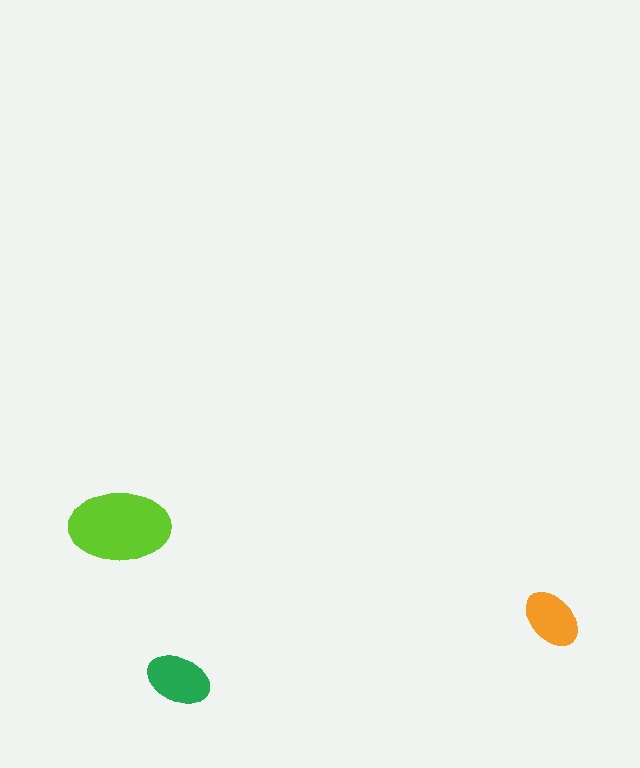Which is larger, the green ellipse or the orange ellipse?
The green one.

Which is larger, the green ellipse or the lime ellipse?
The lime one.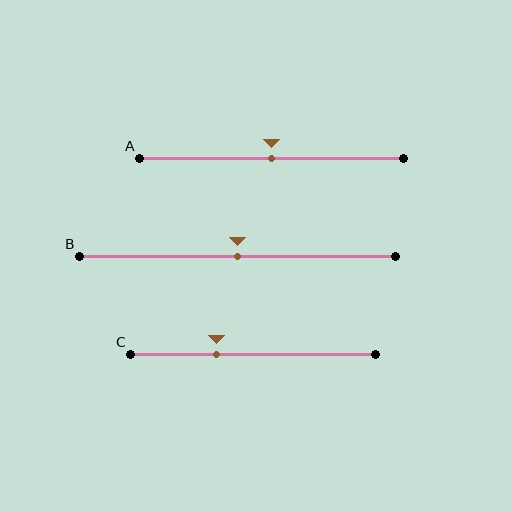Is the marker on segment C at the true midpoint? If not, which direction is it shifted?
No, the marker on segment C is shifted to the left by about 15% of the segment length.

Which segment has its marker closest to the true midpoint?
Segment A has its marker closest to the true midpoint.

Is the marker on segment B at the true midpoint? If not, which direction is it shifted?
Yes, the marker on segment B is at the true midpoint.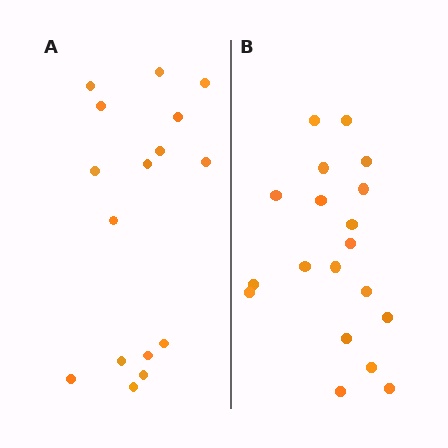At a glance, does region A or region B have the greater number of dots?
Region B (the right region) has more dots.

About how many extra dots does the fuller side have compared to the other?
Region B has just a few more — roughly 2 or 3 more dots than region A.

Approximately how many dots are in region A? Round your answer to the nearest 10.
About 20 dots. (The exact count is 16, which rounds to 20.)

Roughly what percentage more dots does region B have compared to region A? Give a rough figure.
About 20% more.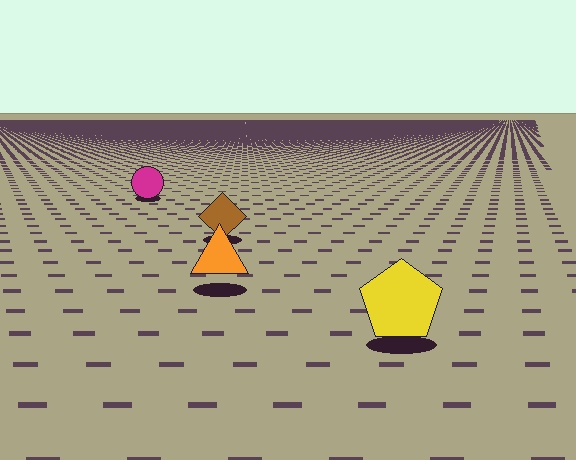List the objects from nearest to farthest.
From nearest to farthest: the yellow pentagon, the orange triangle, the brown diamond, the magenta circle.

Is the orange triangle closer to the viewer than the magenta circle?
Yes. The orange triangle is closer — you can tell from the texture gradient: the ground texture is coarser near it.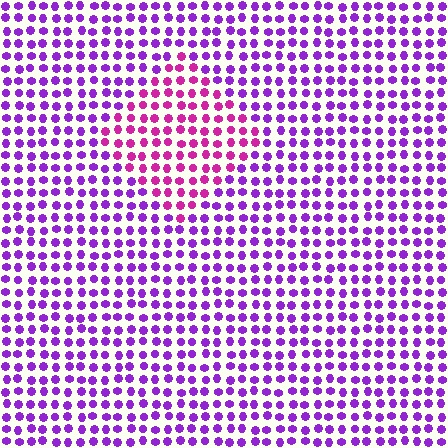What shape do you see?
I see a diamond.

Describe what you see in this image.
The image is filled with small purple elements in a uniform arrangement. A diamond-shaped region is visible where the elements are tinted to a slightly different hue, forming a subtle color boundary.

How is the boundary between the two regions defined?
The boundary is defined purely by a slight shift in hue (about 37 degrees). Spacing, size, and orientation are identical on both sides.